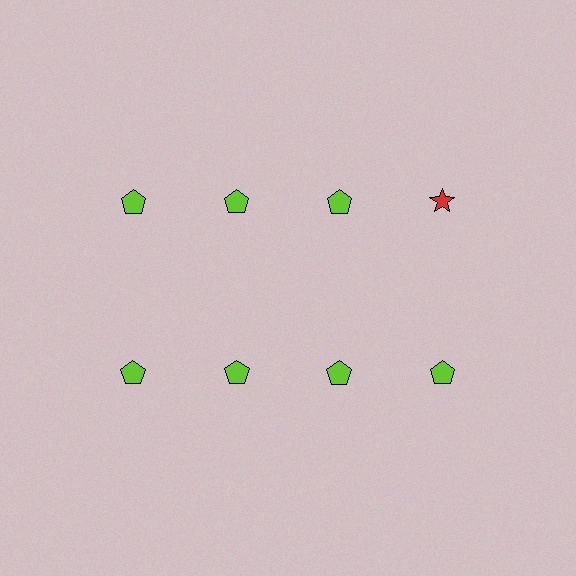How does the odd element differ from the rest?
It differs in both color (red instead of lime) and shape (star instead of pentagon).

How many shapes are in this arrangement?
There are 8 shapes arranged in a grid pattern.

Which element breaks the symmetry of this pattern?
The red star in the top row, second from right column breaks the symmetry. All other shapes are lime pentagons.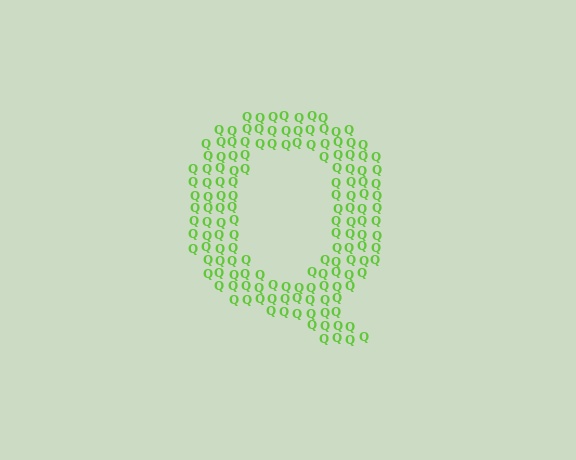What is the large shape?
The large shape is the letter Q.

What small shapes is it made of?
It is made of small letter Q's.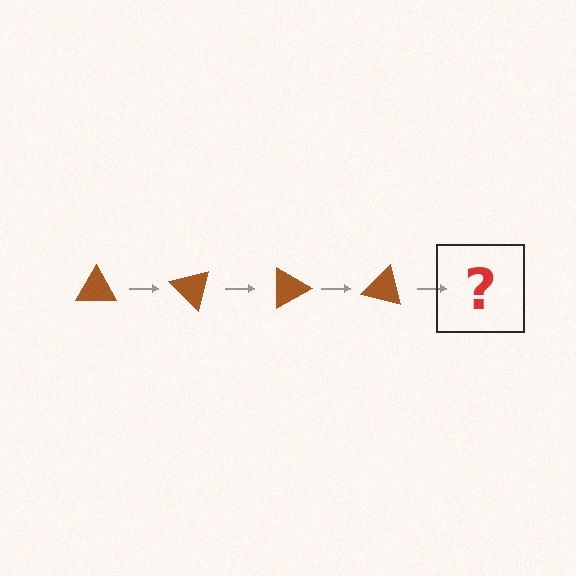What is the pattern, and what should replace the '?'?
The pattern is that the triangle rotates 45 degrees each step. The '?' should be a brown triangle rotated 180 degrees.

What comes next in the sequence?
The next element should be a brown triangle rotated 180 degrees.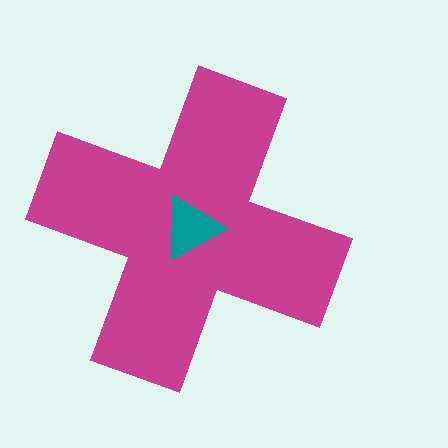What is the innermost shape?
The teal triangle.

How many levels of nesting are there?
2.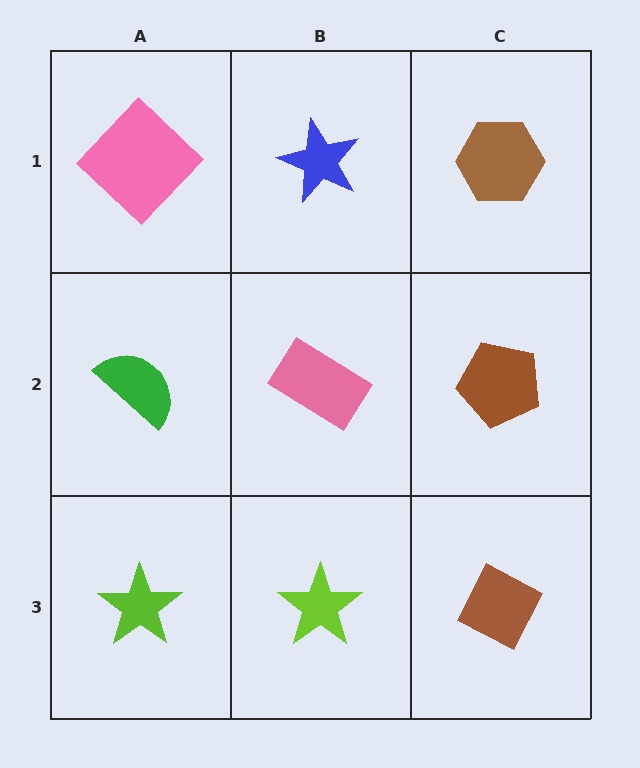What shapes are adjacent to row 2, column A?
A pink diamond (row 1, column A), a lime star (row 3, column A), a pink rectangle (row 2, column B).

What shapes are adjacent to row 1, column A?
A green semicircle (row 2, column A), a blue star (row 1, column B).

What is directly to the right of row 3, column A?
A lime star.